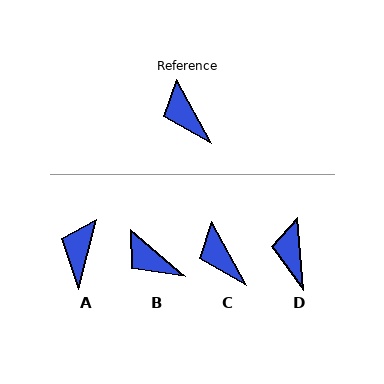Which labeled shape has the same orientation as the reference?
C.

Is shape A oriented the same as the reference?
No, it is off by about 43 degrees.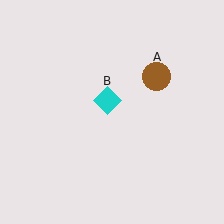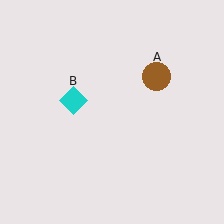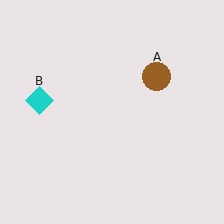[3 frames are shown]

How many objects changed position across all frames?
1 object changed position: cyan diamond (object B).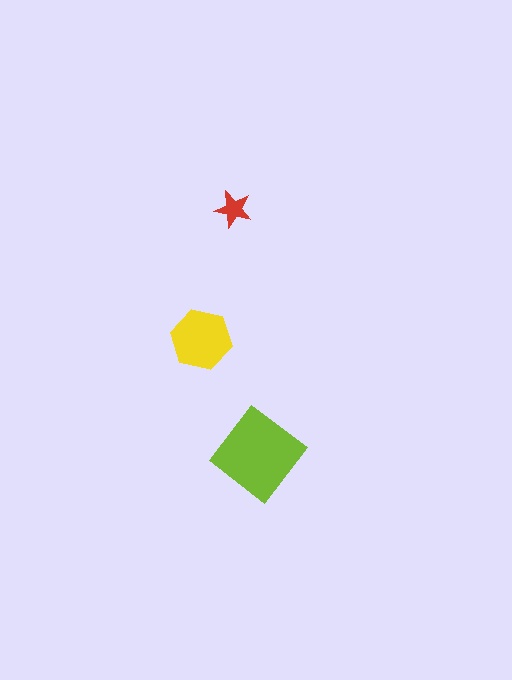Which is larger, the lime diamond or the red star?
The lime diamond.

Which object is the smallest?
The red star.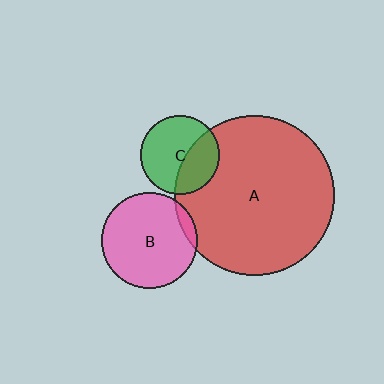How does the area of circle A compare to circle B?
Approximately 2.8 times.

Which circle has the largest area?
Circle A (red).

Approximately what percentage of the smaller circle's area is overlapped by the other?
Approximately 40%.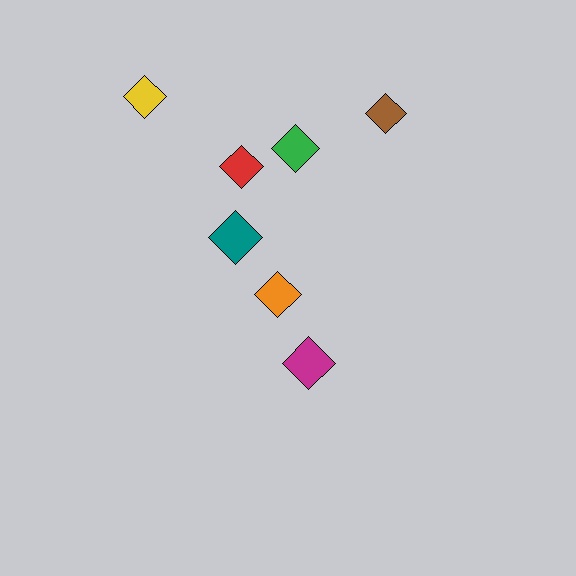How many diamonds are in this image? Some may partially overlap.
There are 7 diamonds.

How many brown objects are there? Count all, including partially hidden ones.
There is 1 brown object.